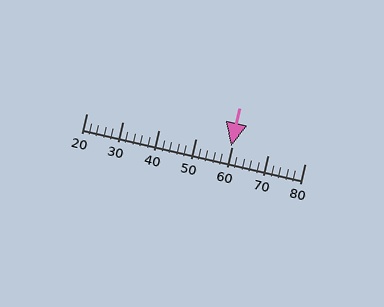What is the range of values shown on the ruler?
The ruler shows values from 20 to 80.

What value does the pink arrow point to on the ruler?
The pink arrow points to approximately 60.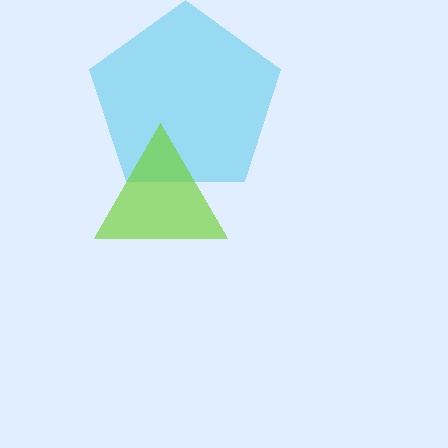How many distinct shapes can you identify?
There are 2 distinct shapes: a cyan pentagon, a lime triangle.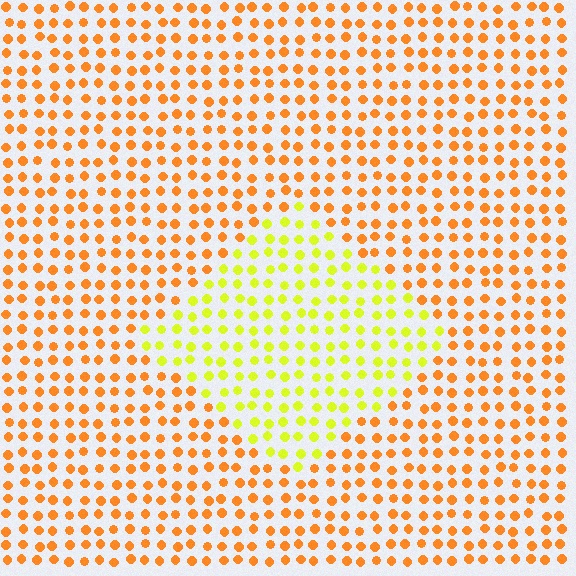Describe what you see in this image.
The image is filled with small orange elements in a uniform arrangement. A diamond-shaped region is visible where the elements are tinted to a slightly different hue, forming a subtle color boundary.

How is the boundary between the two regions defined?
The boundary is defined purely by a slight shift in hue (about 42 degrees). Spacing, size, and orientation are identical on both sides.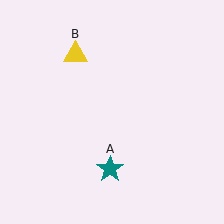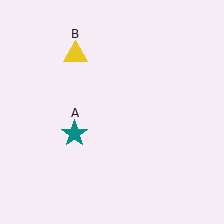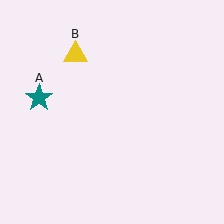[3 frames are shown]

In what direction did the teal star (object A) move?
The teal star (object A) moved up and to the left.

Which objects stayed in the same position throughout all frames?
Yellow triangle (object B) remained stationary.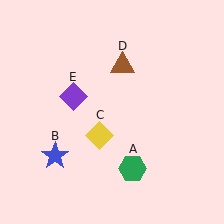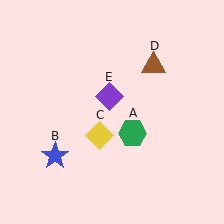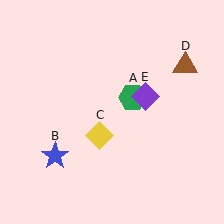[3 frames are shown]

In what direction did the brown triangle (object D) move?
The brown triangle (object D) moved right.